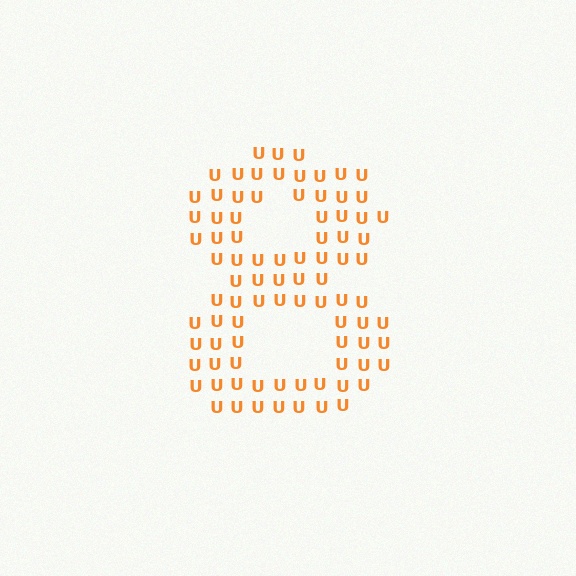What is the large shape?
The large shape is the digit 8.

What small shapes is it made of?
It is made of small letter U's.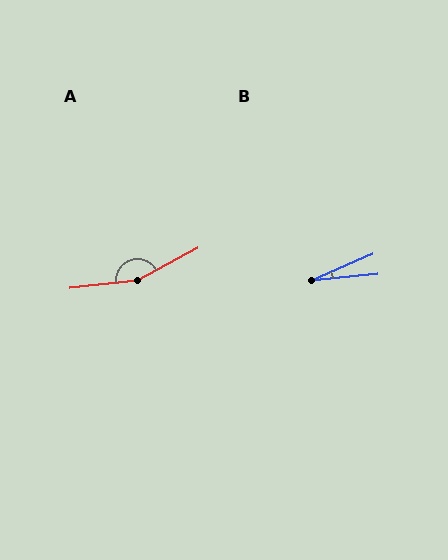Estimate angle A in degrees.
Approximately 158 degrees.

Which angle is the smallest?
B, at approximately 17 degrees.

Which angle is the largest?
A, at approximately 158 degrees.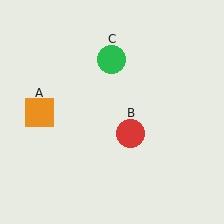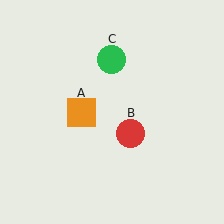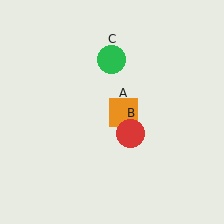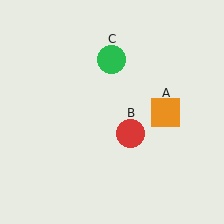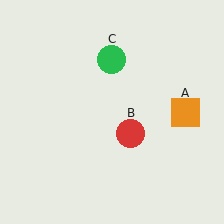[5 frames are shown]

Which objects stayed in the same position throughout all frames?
Red circle (object B) and green circle (object C) remained stationary.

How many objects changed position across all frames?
1 object changed position: orange square (object A).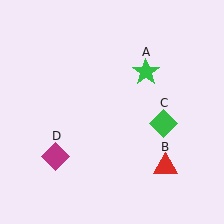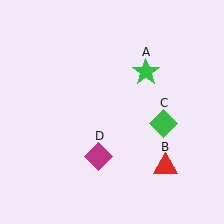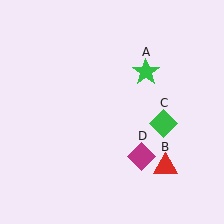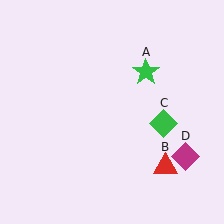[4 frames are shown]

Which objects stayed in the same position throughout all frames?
Green star (object A) and red triangle (object B) and green diamond (object C) remained stationary.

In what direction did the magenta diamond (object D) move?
The magenta diamond (object D) moved right.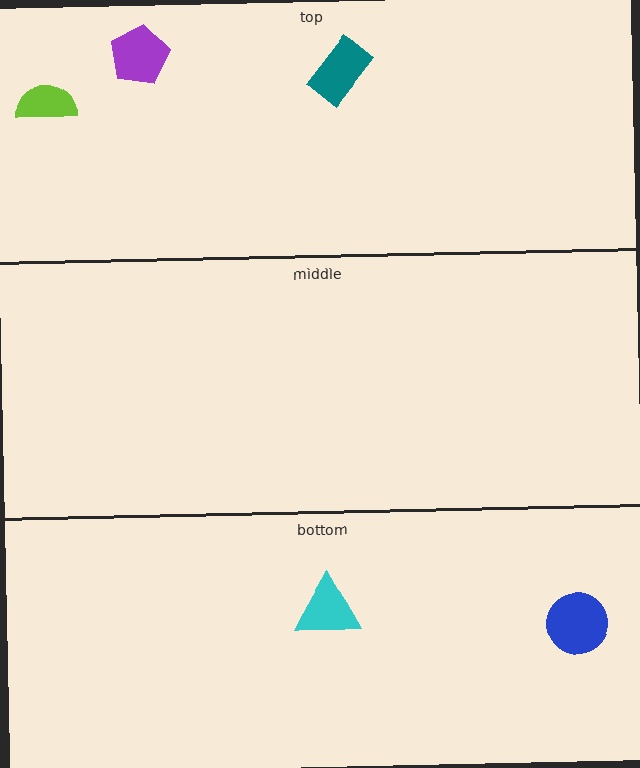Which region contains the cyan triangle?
The bottom region.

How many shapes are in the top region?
3.